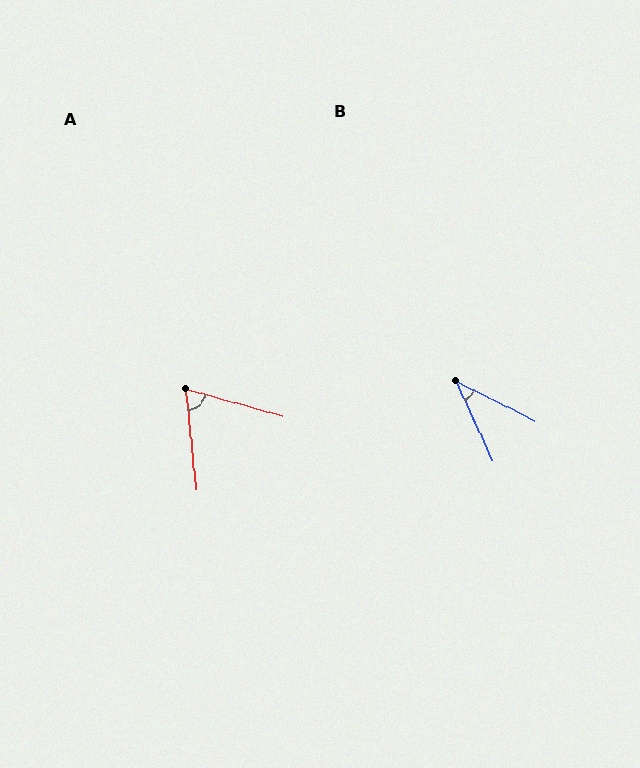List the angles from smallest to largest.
B (39°), A (68°).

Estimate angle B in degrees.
Approximately 39 degrees.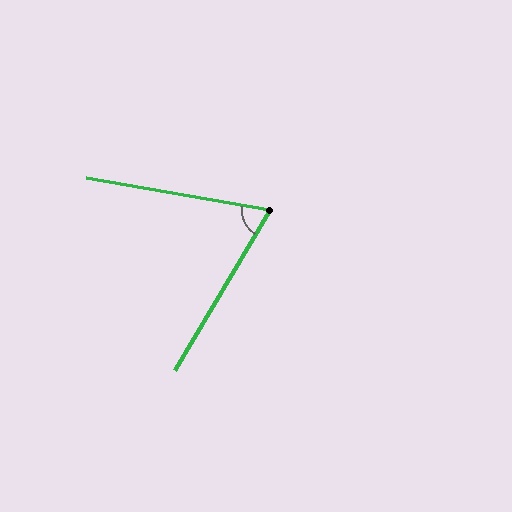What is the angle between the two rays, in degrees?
Approximately 69 degrees.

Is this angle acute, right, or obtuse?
It is acute.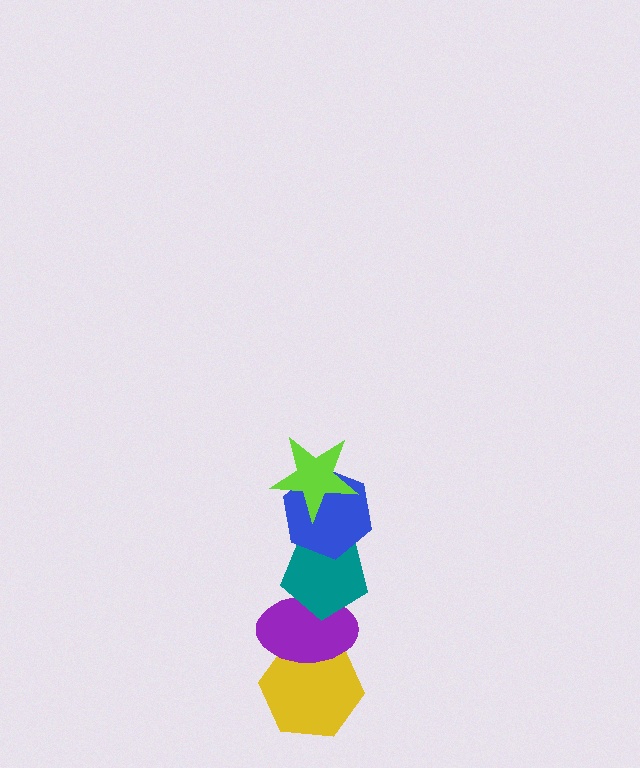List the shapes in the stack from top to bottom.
From top to bottom: the lime star, the blue hexagon, the teal pentagon, the purple ellipse, the yellow hexagon.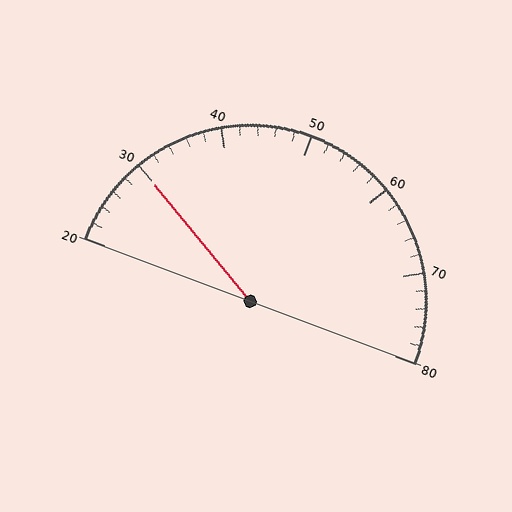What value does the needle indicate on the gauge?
The needle indicates approximately 30.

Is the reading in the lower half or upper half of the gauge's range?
The reading is in the lower half of the range (20 to 80).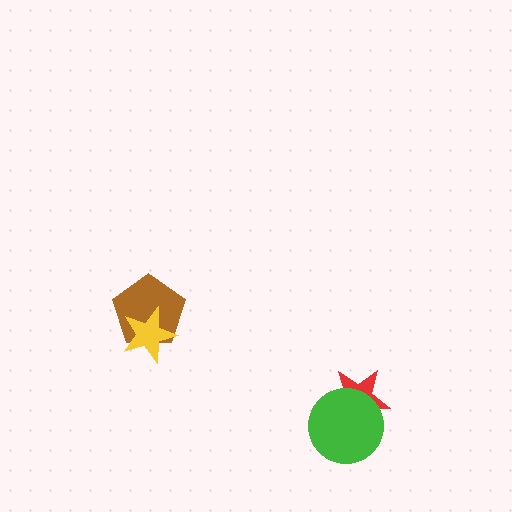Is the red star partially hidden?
Yes, it is partially covered by another shape.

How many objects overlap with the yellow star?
1 object overlaps with the yellow star.